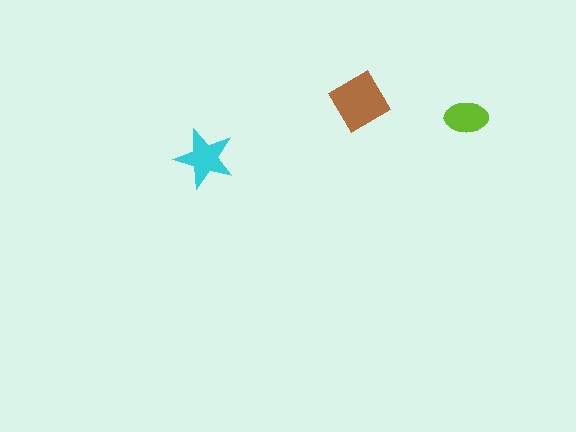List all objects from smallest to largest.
The lime ellipse, the cyan star, the brown diamond.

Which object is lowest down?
The cyan star is bottommost.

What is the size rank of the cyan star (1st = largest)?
2nd.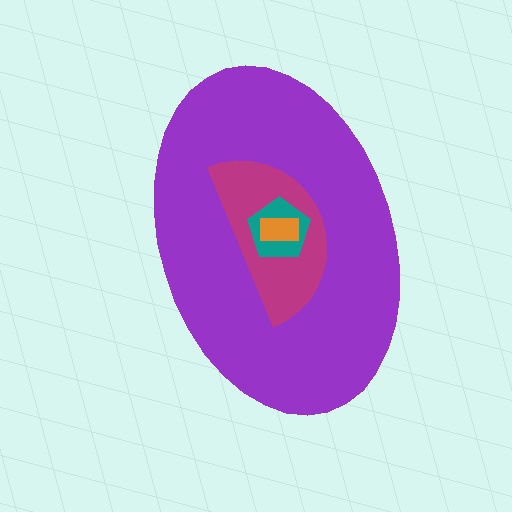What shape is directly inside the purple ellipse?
The magenta semicircle.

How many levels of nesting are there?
4.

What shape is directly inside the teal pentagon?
The orange rectangle.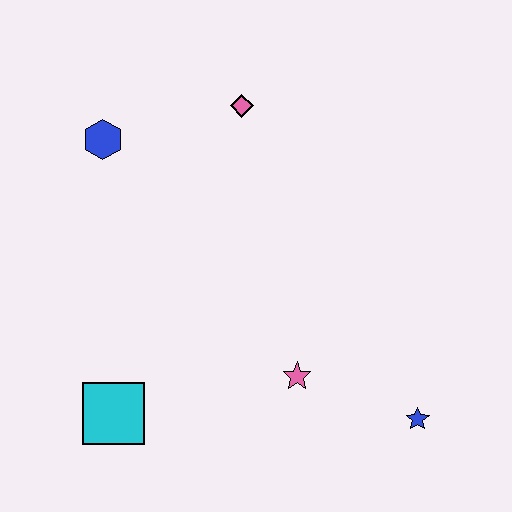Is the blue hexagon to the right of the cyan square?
No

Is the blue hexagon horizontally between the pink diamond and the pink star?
No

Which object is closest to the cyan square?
The pink star is closest to the cyan square.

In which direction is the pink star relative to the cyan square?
The pink star is to the right of the cyan square.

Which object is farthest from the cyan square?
The pink diamond is farthest from the cyan square.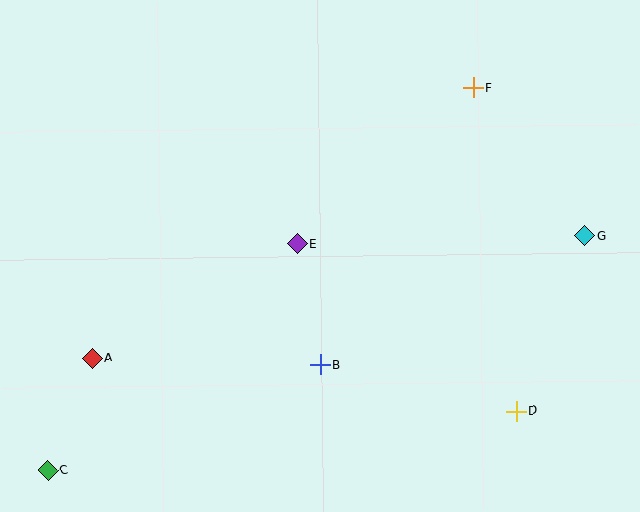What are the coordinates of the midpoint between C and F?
The midpoint between C and F is at (261, 279).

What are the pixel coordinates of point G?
Point G is at (585, 236).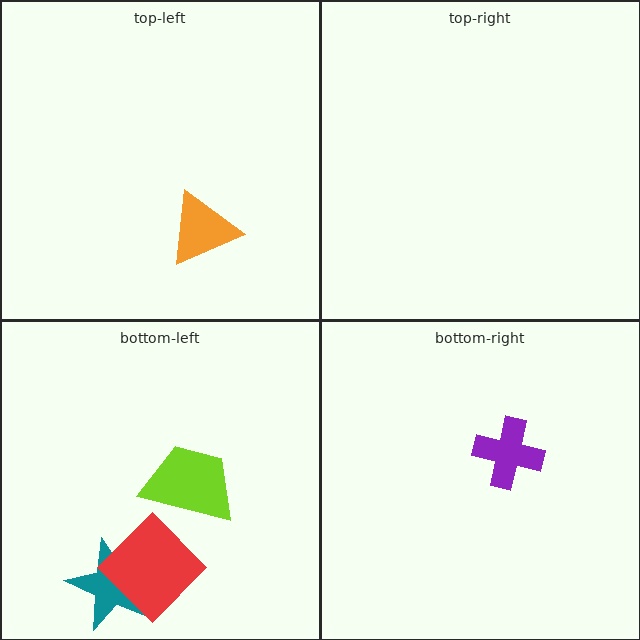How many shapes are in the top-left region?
1.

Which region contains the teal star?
The bottom-left region.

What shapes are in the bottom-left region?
The teal star, the lime trapezoid, the red diamond.